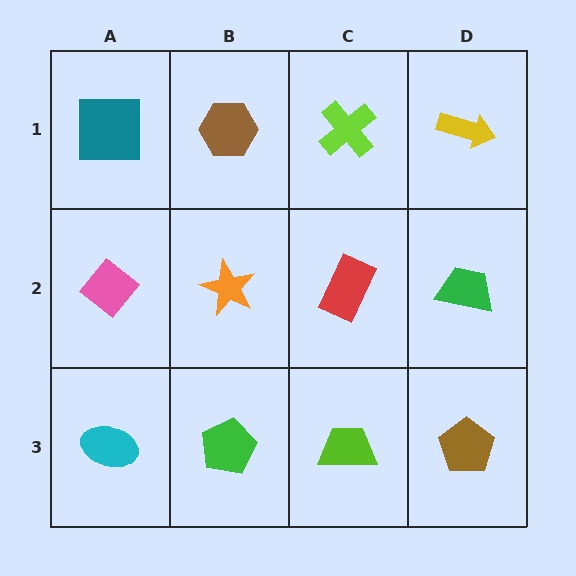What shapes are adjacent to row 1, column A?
A pink diamond (row 2, column A), a brown hexagon (row 1, column B).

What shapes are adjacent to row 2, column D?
A yellow arrow (row 1, column D), a brown pentagon (row 3, column D), a red rectangle (row 2, column C).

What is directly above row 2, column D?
A yellow arrow.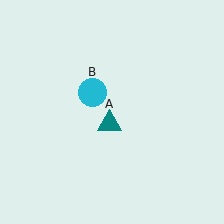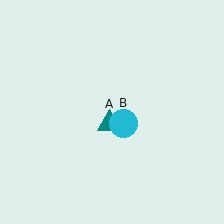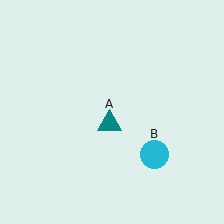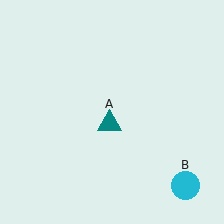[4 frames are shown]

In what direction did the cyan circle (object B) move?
The cyan circle (object B) moved down and to the right.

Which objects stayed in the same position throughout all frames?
Teal triangle (object A) remained stationary.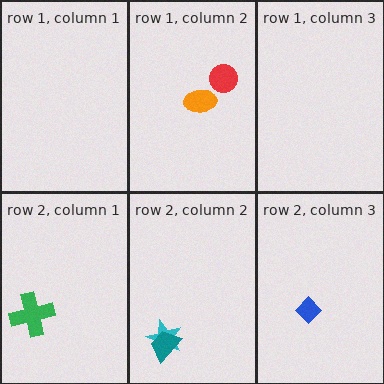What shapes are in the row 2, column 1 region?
The green cross.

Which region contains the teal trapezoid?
The row 2, column 2 region.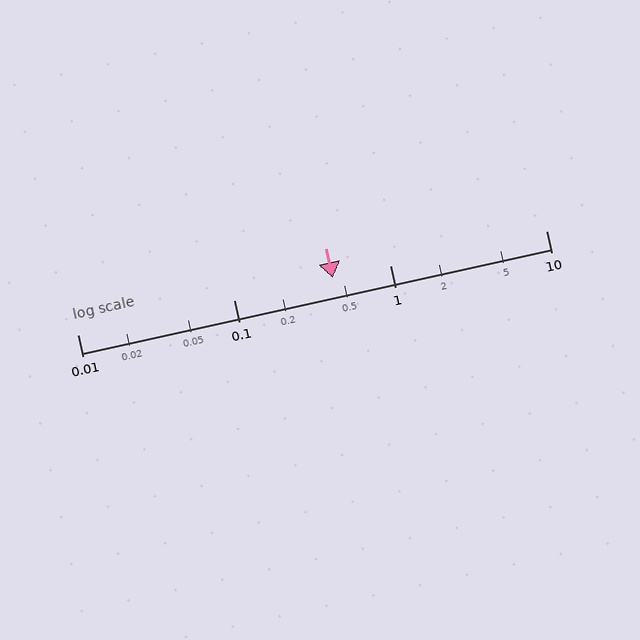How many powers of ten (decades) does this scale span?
The scale spans 3 decades, from 0.01 to 10.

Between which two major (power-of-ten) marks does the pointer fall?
The pointer is between 0.1 and 1.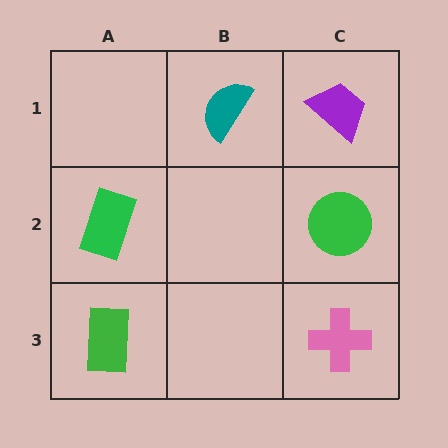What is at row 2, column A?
A green rectangle.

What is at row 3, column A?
A green rectangle.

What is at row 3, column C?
A pink cross.